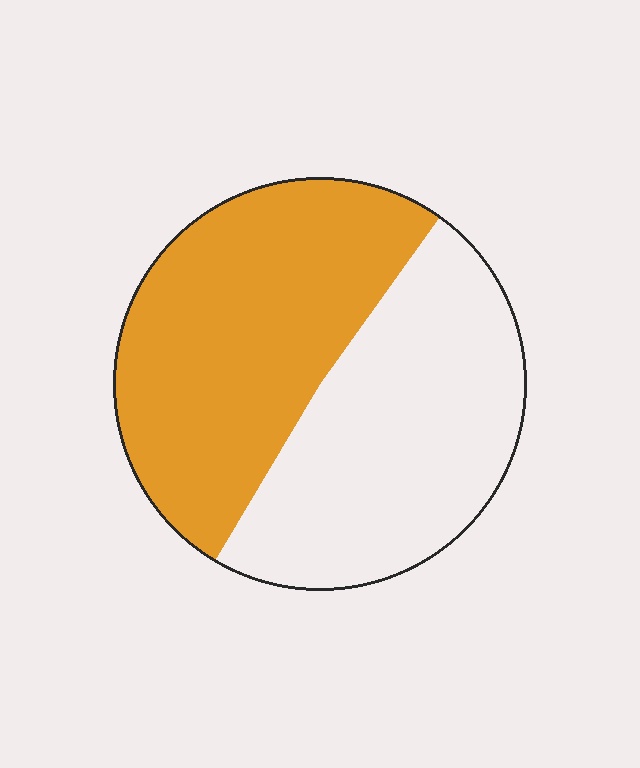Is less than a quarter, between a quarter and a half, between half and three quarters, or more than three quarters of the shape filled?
Between half and three quarters.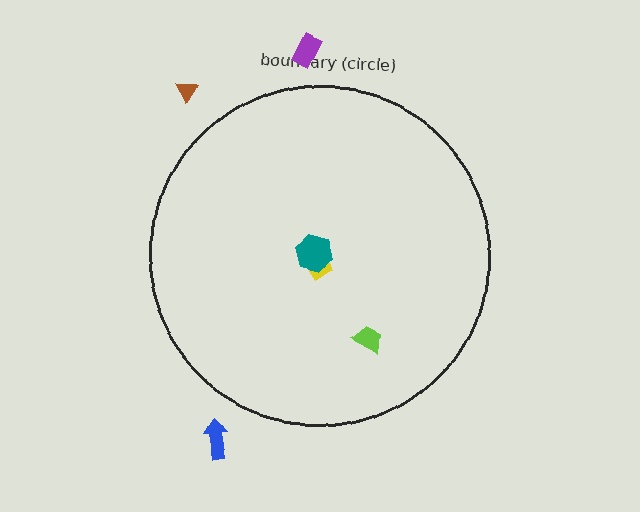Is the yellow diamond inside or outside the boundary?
Inside.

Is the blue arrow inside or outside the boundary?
Outside.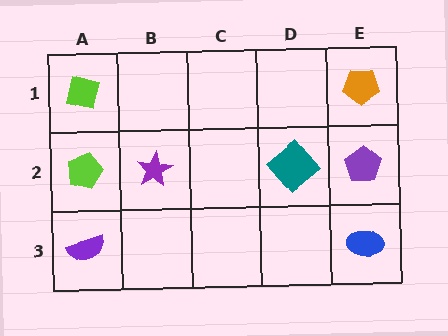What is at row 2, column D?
A teal diamond.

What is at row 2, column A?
A lime pentagon.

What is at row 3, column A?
A purple semicircle.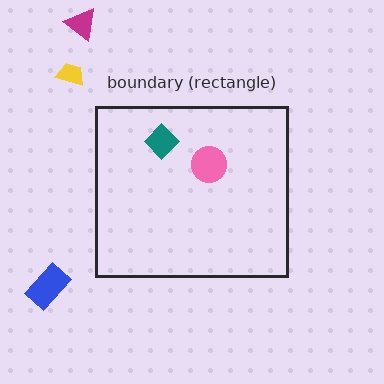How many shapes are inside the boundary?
2 inside, 3 outside.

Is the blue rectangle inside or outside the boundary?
Outside.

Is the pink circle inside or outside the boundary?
Inside.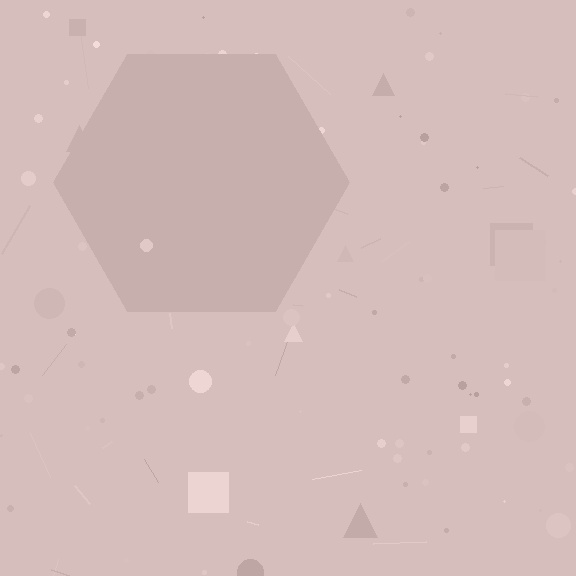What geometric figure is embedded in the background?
A hexagon is embedded in the background.